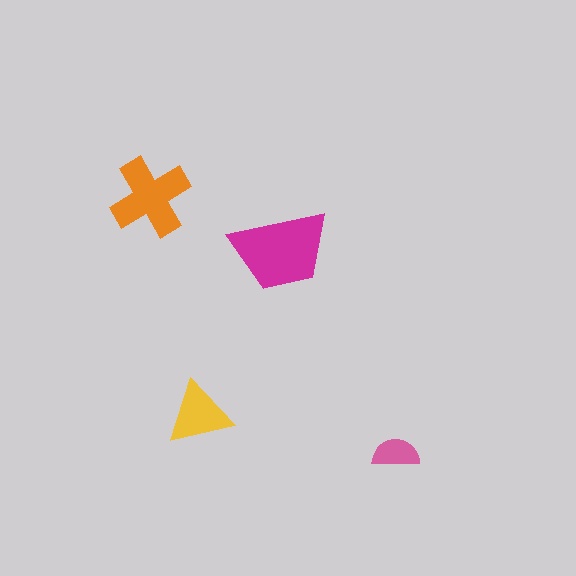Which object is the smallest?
The pink semicircle.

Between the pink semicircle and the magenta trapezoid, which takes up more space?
The magenta trapezoid.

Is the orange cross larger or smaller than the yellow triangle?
Larger.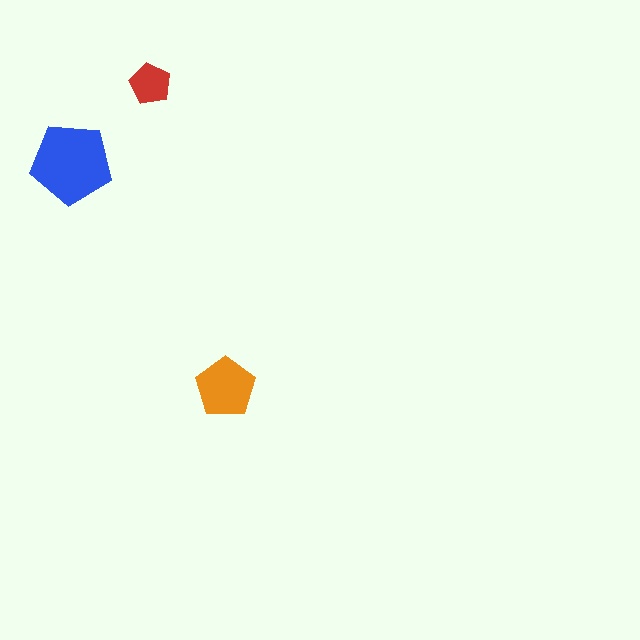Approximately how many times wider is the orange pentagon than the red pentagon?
About 1.5 times wider.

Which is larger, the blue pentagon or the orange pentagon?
The blue one.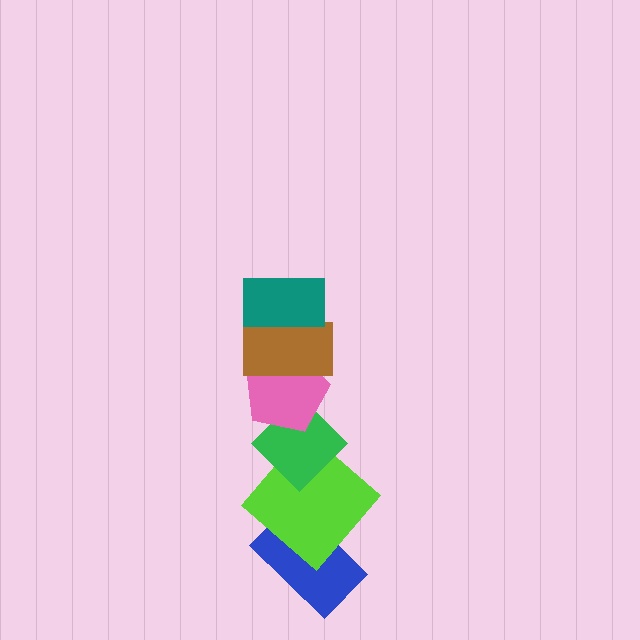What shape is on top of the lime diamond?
The green diamond is on top of the lime diamond.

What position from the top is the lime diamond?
The lime diamond is 5th from the top.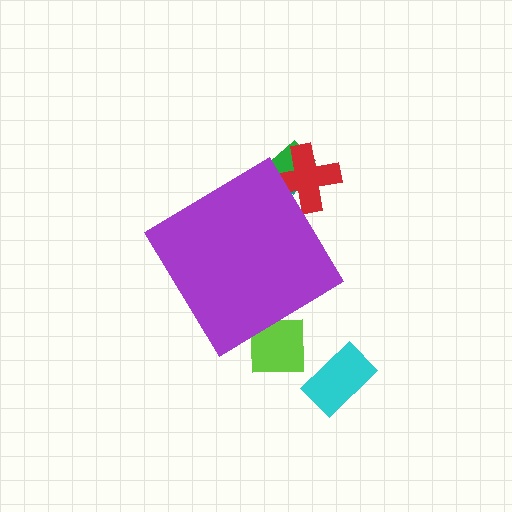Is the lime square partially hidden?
Yes, the lime square is partially hidden behind the purple diamond.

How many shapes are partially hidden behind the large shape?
4 shapes are partially hidden.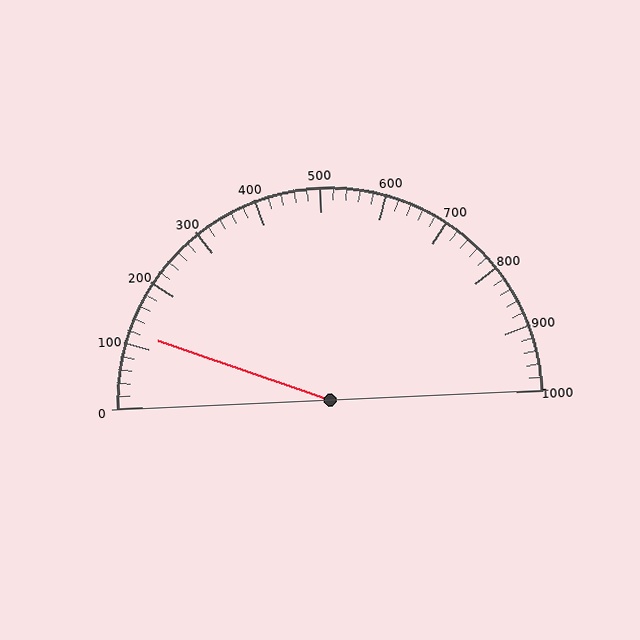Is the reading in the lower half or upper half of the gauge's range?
The reading is in the lower half of the range (0 to 1000).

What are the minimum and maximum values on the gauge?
The gauge ranges from 0 to 1000.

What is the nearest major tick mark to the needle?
The nearest major tick mark is 100.